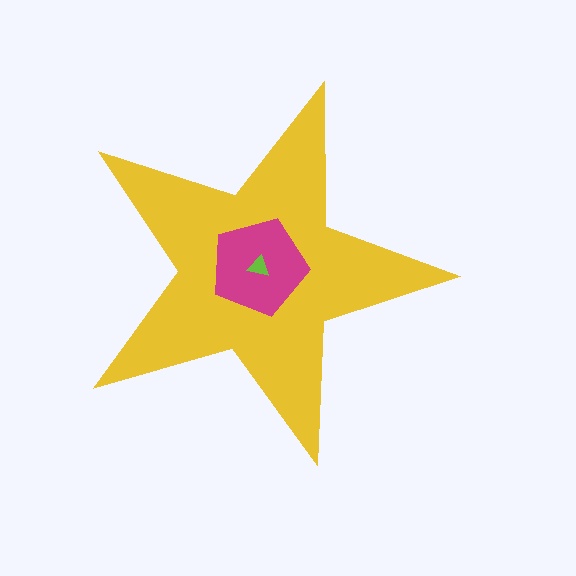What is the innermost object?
The lime triangle.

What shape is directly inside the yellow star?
The magenta pentagon.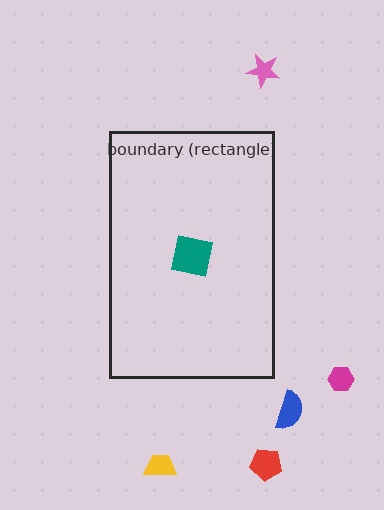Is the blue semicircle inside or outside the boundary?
Outside.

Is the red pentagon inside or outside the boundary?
Outside.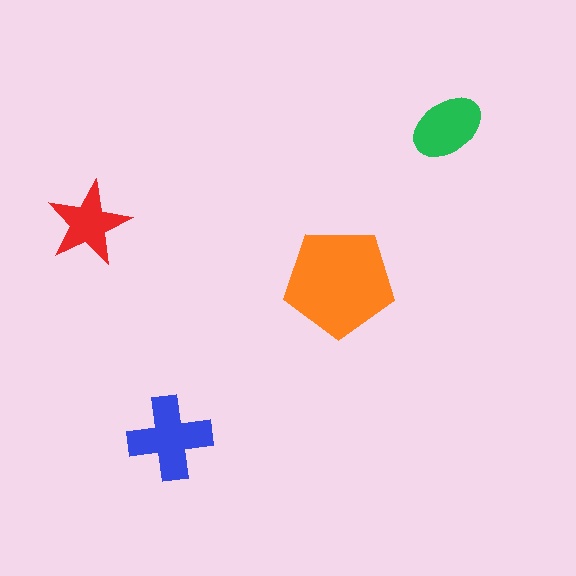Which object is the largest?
The orange pentagon.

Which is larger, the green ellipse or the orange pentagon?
The orange pentagon.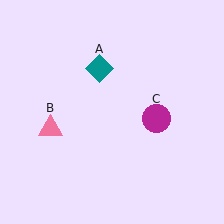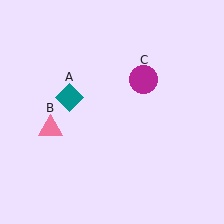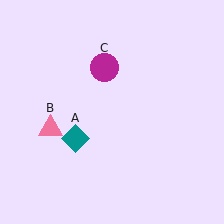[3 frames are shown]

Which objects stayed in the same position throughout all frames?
Pink triangle (object B) remained stationary.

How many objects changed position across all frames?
2 objects changed position: teal diamond (object A), magenta circle (object C).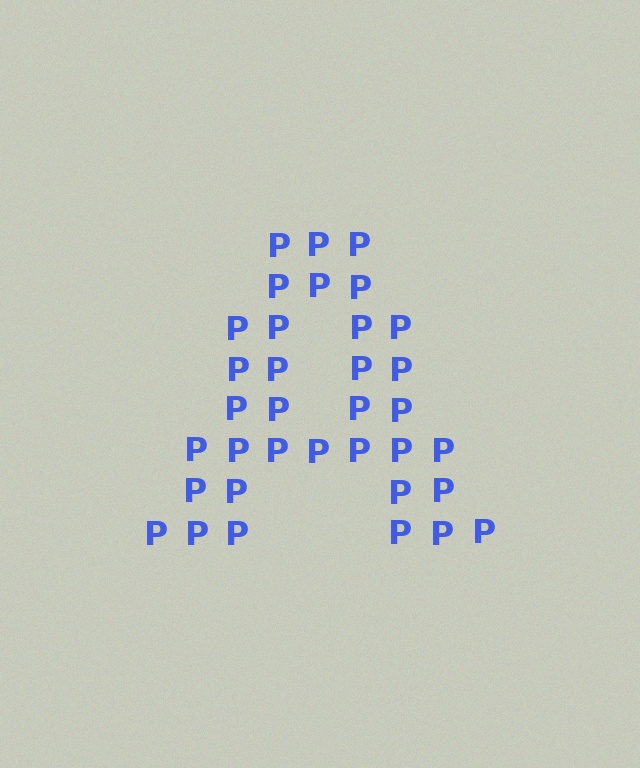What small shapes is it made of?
It is made of small letter P's.